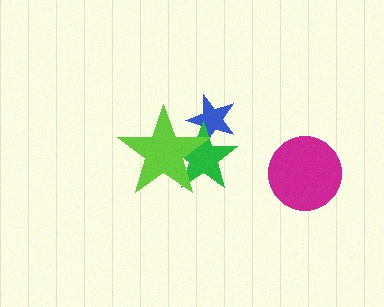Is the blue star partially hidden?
Yes, it is partially covered by another shape.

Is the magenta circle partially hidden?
No, no other shape covers it.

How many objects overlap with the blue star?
2 objects overlap with the blue star.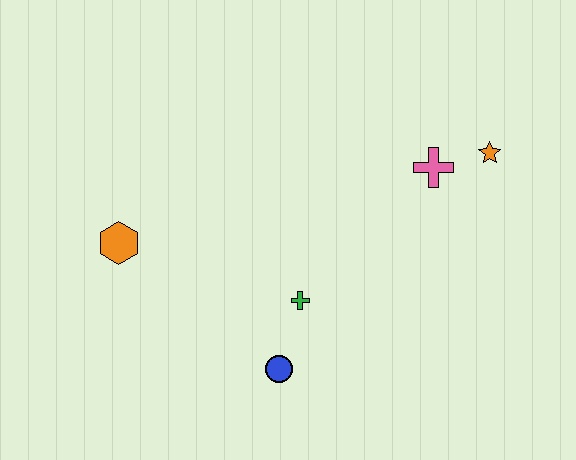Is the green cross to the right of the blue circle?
Yes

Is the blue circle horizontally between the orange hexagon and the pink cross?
Yes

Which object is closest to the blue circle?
The green cross is closest to the blue circle.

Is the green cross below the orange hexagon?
Yes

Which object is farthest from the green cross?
The orange star is farthest from the green cross.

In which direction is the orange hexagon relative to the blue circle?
The orange hexagon is to the left of the blue circle.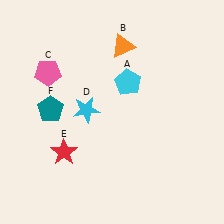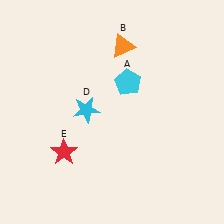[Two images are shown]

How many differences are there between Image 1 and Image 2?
There are 2 differences between the two images.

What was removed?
The pink pentagon (C), the teal pentagon (F) were removed in Image 2.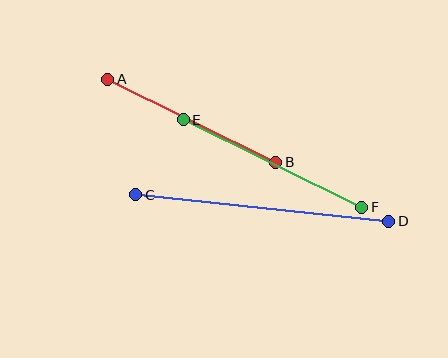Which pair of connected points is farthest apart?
Points C and D are farthest apart.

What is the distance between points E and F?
The distance is approximately 199 pixels.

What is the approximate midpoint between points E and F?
The midpoint is at approximately (273, 163) pixels.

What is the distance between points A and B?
The distance is approximately 188 pixels.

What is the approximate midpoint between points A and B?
The midpoint is at approximately (192, 121) pixels.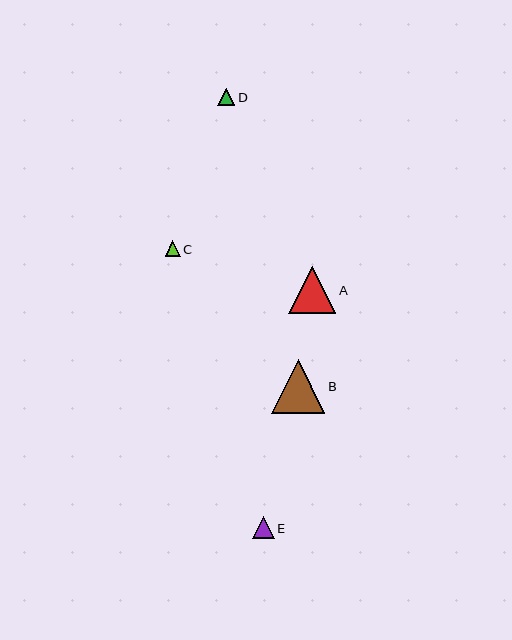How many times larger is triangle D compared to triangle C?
Triangle D is approximately 1.1 times the size of triangle C.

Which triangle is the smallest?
Triangle C is the smallest with a size of approximately 15 pixels.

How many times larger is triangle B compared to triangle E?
Triangle B is approximately 2.4 times the size of triangle E.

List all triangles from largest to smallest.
From largest to smallest: B, A, E, D, C.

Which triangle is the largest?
Triangle B is the largest with a size of approximately 54 pixels.